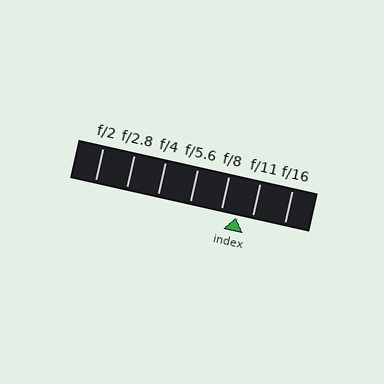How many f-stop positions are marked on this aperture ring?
There are 7 f-stop positions marked.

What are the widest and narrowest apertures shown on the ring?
The widest aperture shown is f/2 and the narrowest is f/16.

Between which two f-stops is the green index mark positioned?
The index mark is between f/8 and f/11.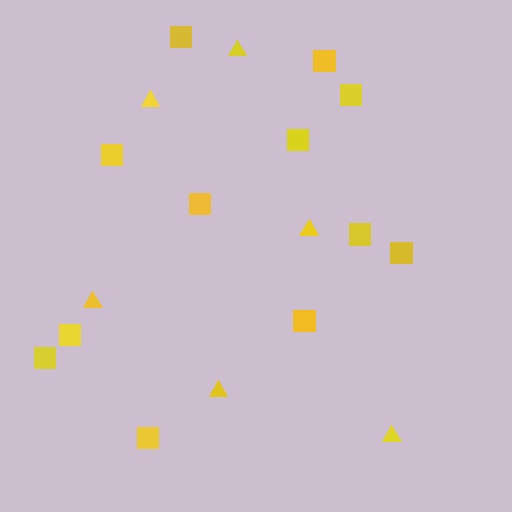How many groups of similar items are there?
There are 2 groups: one group of triangles (6) and one group of squares (12).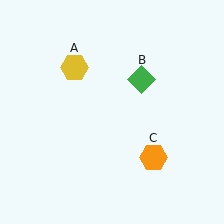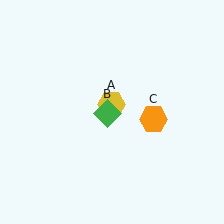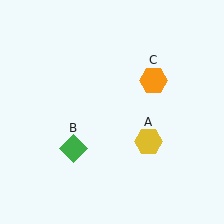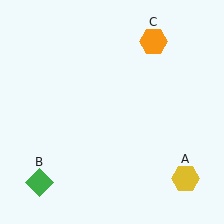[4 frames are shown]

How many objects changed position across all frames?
3 objects changed position: yellow hexagon (object A), green diamond (object B), orange hexagon (object C).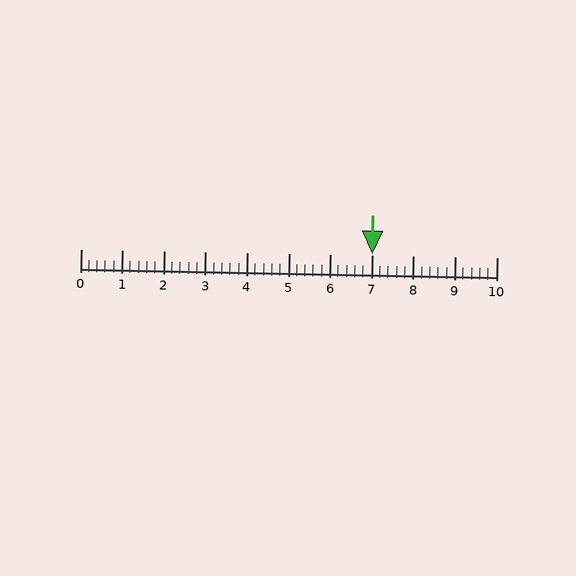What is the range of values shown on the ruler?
The ruler shows values from 0 to 10.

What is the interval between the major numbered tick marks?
The major tick marks are spaced 1 units apart.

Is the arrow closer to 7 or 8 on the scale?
The arrow is closer to 7.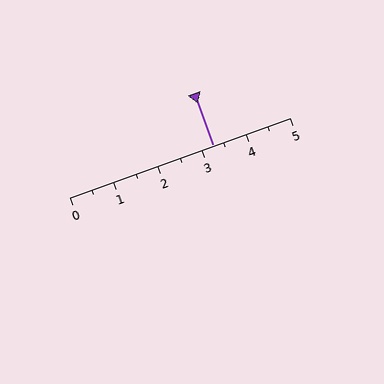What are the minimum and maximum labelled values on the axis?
The axis runs from 0 to 5.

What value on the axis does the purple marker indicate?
The marker indicates approximately 3.2.